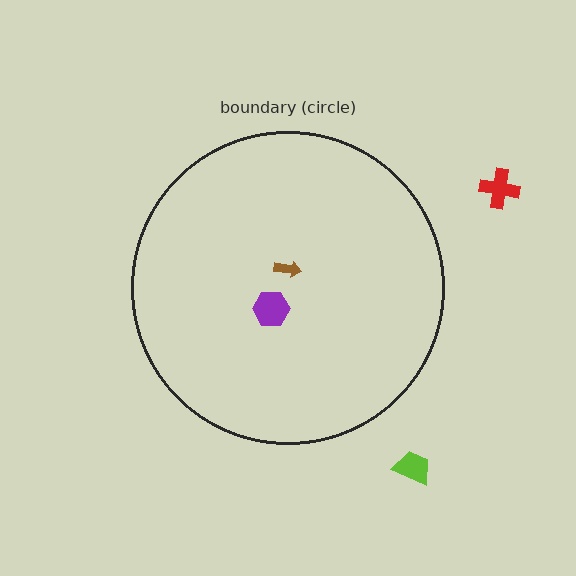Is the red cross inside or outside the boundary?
Outside.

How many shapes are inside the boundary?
2 inside, 2 outside.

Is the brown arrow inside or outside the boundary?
Inside.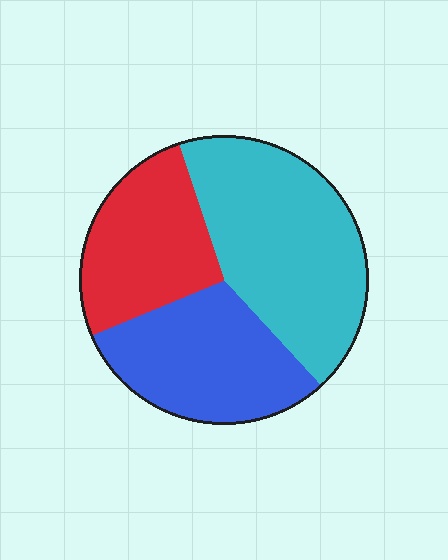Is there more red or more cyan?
Cyan.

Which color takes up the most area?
Cyan, at roughly 45%.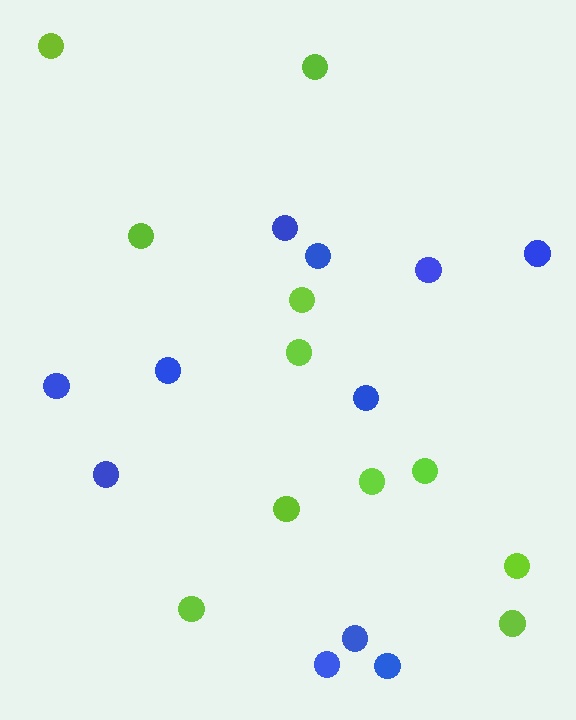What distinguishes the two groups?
There are 2 groups: one group of blue circles (11) and one group of lime circles (11).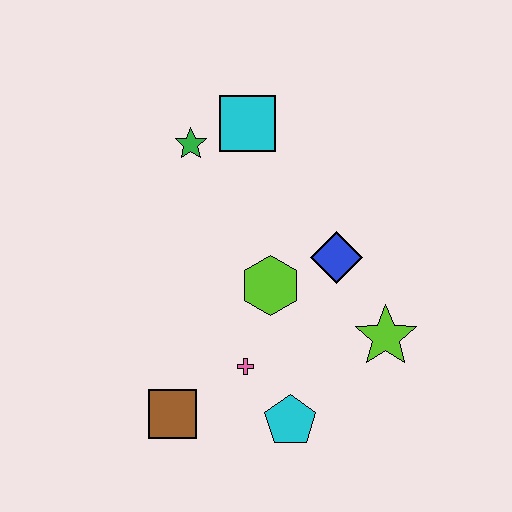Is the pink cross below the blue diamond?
Yes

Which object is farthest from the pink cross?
The cyan square is farthest from the pink cross.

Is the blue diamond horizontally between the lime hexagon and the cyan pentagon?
No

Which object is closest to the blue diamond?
The lime hexagon is closest to the blue diamond.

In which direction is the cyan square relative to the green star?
The cyan square is to the right of the green star.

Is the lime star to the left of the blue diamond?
No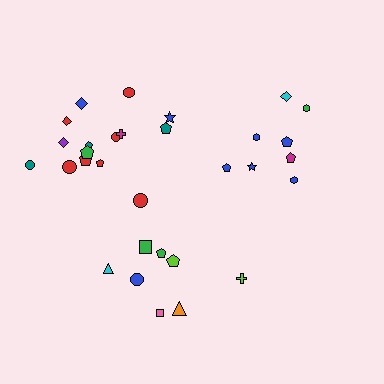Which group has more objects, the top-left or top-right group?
The top-left group.